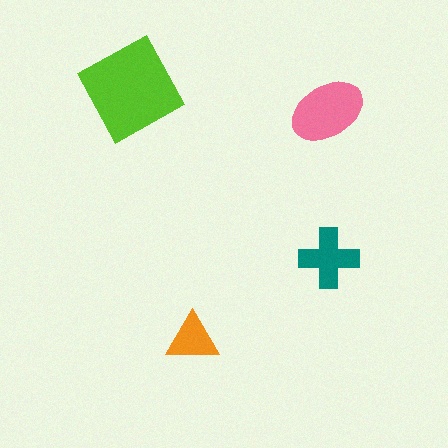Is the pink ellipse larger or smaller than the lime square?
Smaller.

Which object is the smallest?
The orange triangle.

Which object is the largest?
The lime square.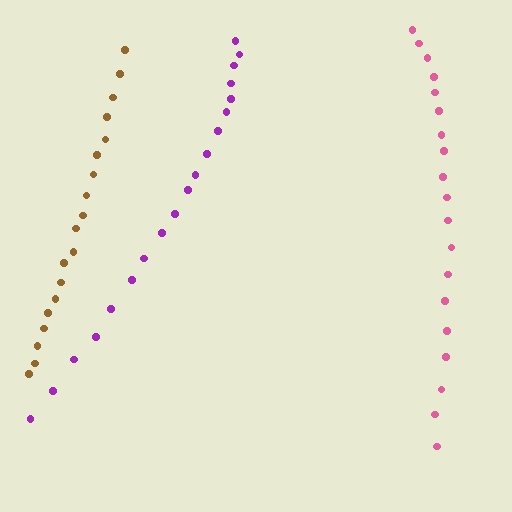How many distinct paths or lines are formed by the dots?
There are 3 distinct paths.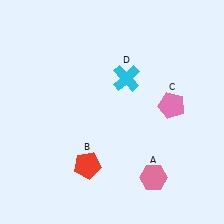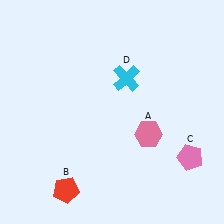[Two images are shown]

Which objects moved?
The objects that moved are: the pink hexagon (A), the red pentagon (B), the pink pentagon (C).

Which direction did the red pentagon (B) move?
The red pentagon (B) moved down.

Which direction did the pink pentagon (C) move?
The pink pentagon (C) moved down.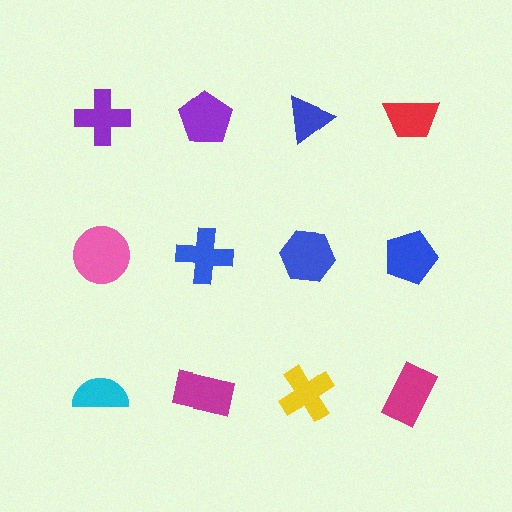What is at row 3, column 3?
A yellow cross.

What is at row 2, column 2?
A blue cross.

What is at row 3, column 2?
A magenta rectangle.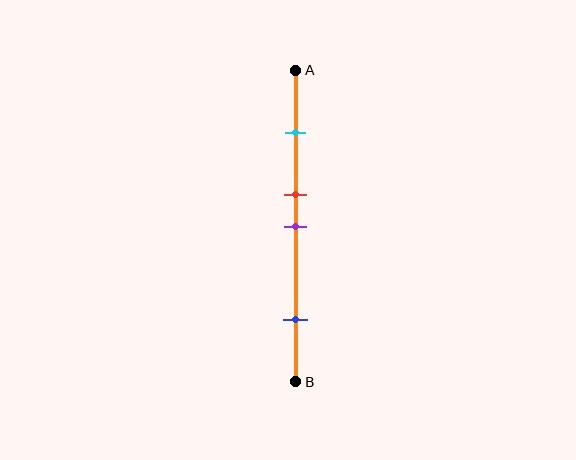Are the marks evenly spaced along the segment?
No, the marks are not evenly spaced.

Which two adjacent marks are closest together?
The red and purple marks are the closest adjacent pair.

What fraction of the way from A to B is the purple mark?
The purple mark is approximately 50% (0.5) of the way from A to B.